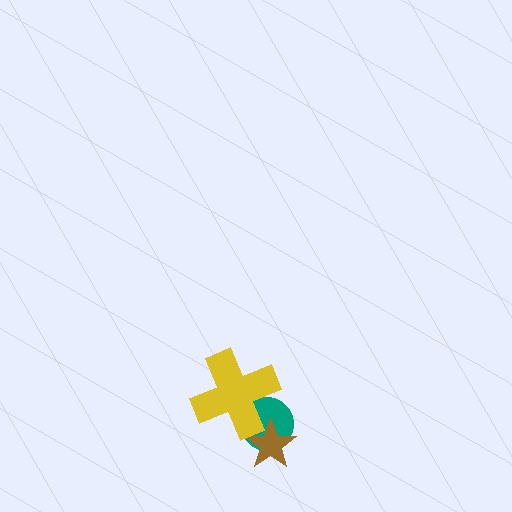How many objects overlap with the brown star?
2 objects overlap with the brown star.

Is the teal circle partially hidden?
Yes, it is partially covered by another shape.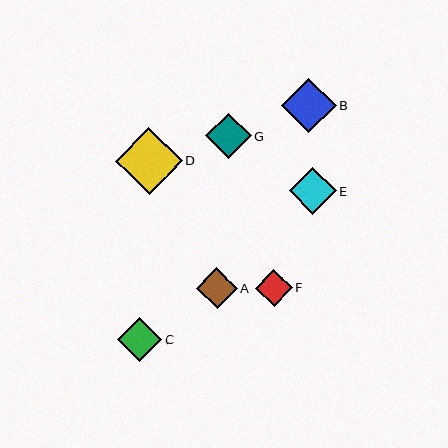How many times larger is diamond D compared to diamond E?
Diamond D is approximately 1.4 times the size of diamond E.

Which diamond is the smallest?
Diamond F is the smallest with a size of approximately 36 pixels.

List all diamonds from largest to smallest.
From largest to smallest: D, B, E, G, C, A, F.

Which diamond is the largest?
Diamond D is the largest with a size of approximately 67 pixels.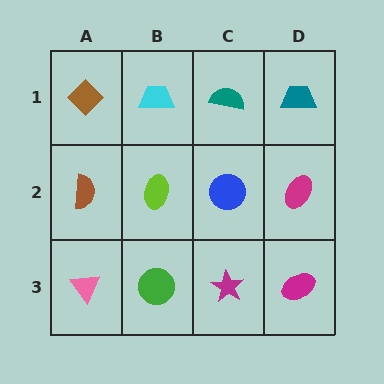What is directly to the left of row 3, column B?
A pink triangle.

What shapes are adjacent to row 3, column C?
A blue circle (row 2, column C), a green circle (row 3, column B), a magenta ellipse (row 3, column D).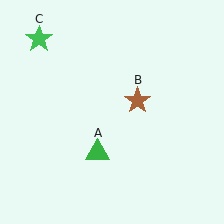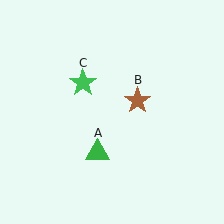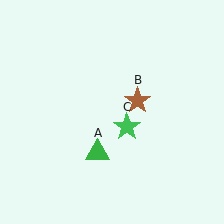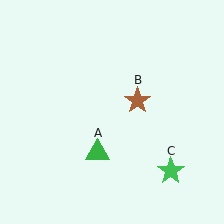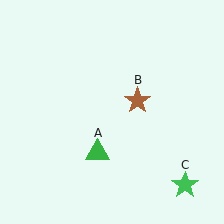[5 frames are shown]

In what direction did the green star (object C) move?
The green star (object C) moved down and to the right.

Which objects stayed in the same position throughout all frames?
Green triangle (object A) and brown star (object B) remained stationary.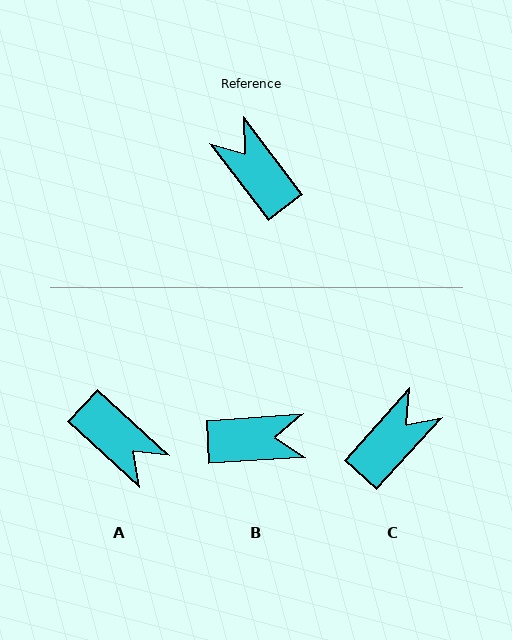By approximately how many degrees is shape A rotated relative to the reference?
Approximately 170 degrees clockwise.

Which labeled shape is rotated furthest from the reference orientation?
A, about 170 degrees away.